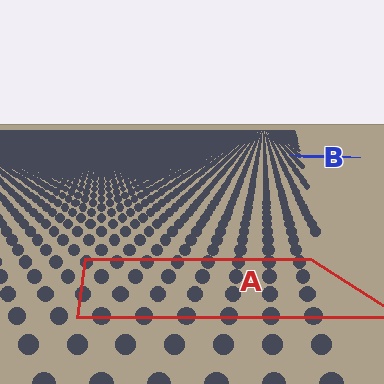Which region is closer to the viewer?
Region A is closer. The texture elements there are larger and more spread out.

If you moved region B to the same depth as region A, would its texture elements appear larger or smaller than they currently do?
They would appear larger. At a closer depth, the same texture elements are projected at a bigger on-screen size.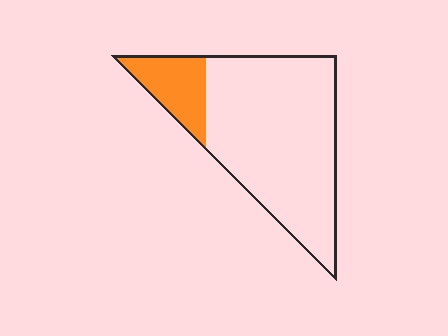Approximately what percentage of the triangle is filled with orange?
Approximately 20%.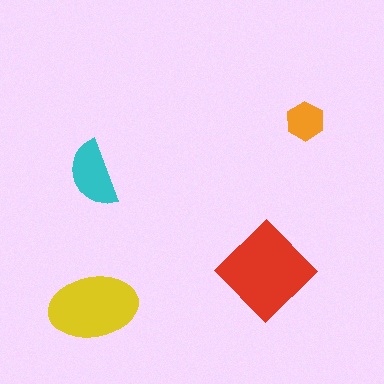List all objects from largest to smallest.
The red diamond, the yellow ellipse, the cyan semicircle, the orange hexagon.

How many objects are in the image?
There are 4 objects in the image.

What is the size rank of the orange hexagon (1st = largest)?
4th.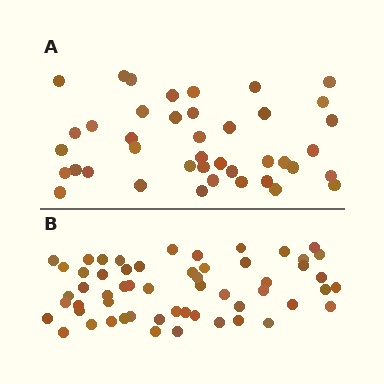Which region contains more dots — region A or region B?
Region B (the bottom region) has more dots.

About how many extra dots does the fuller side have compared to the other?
Region B has approximately 15 more dots than region A.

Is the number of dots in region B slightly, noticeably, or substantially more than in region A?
Region B has noticeably more, but not dramatically so. The ratio is roughly 1.4 to 1.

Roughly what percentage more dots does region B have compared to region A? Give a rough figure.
About 35% more.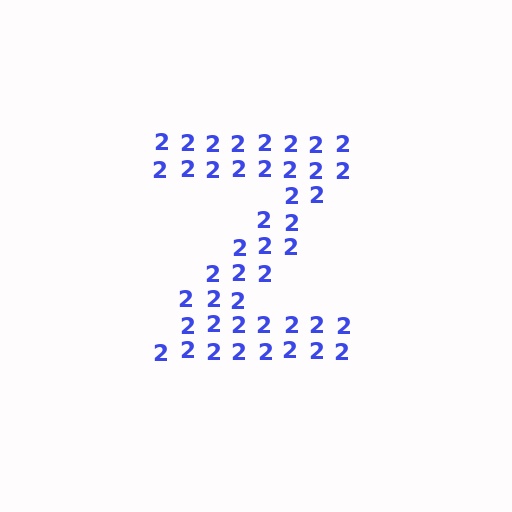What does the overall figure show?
The overall figure shows the letter Z.